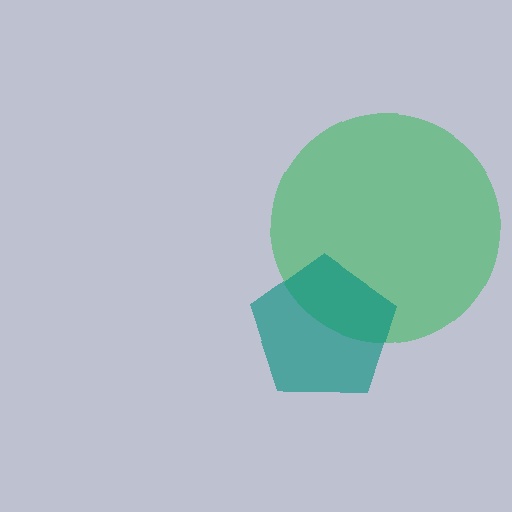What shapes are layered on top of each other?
The layered shapes are: a green circle, a teal pentagon.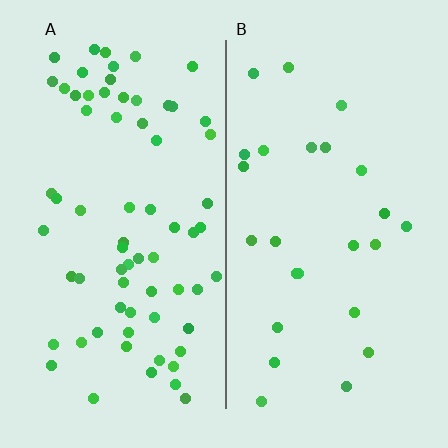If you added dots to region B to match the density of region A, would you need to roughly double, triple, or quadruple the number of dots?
Approximately triple.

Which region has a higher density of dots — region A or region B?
A (the left).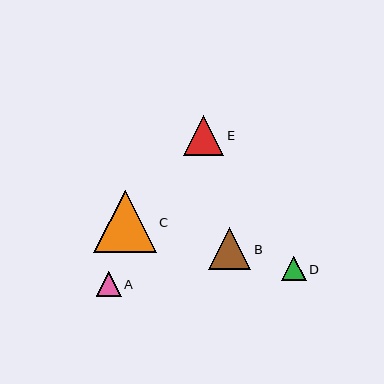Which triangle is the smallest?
Triangle D is the smallest with a size of approximately 24 pixels.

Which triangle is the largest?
Triangle C is the largest with a size of approximately 63 pixels.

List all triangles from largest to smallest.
From largest to smallest: C, B, E, A, D.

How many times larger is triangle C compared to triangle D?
Triangle C is approximately 2.6 times the size of triangle D.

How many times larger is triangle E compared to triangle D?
Triangle E is approximately 1.7 times the size of triangle D.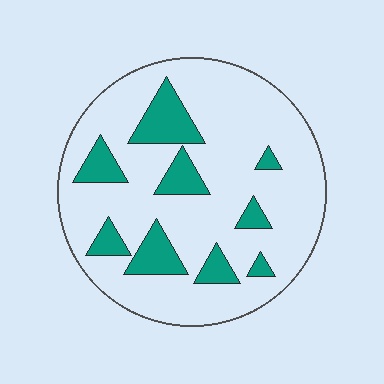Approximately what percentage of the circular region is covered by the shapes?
Approximately 20%.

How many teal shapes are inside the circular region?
9.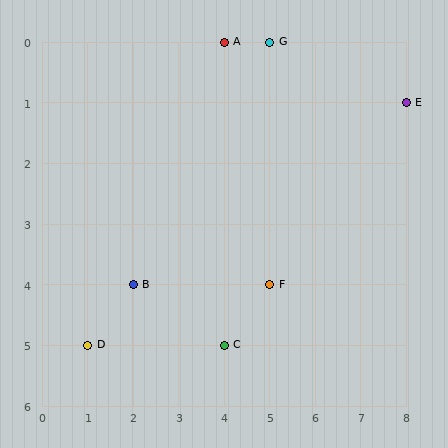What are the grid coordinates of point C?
Point C is at grid coordinates (4, 5).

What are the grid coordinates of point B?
Point B is at grid coordinates (2, 4).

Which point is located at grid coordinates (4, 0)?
Point A is at (4, 0).